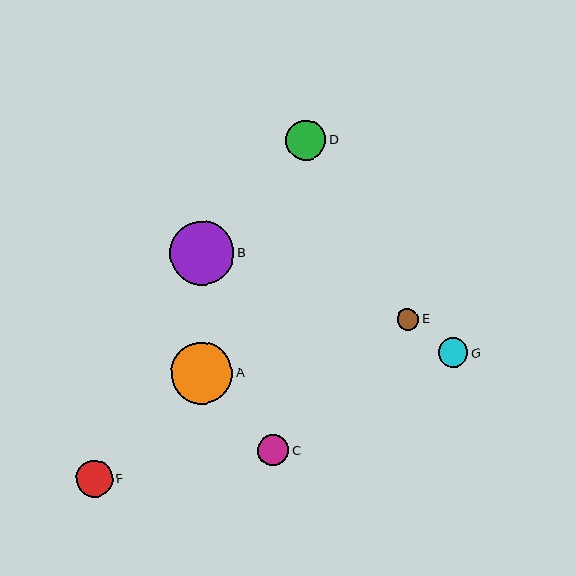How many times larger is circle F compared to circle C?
Circle F is approximately 1.2 times the size of circle C.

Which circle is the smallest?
Circle E is the smallest with a size of approximately 21 pixels.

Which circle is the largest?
Circle B is the largest with a size of approximately 64 pixels.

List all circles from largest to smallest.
From largest to smallest: B, A, D, F, C, G, E.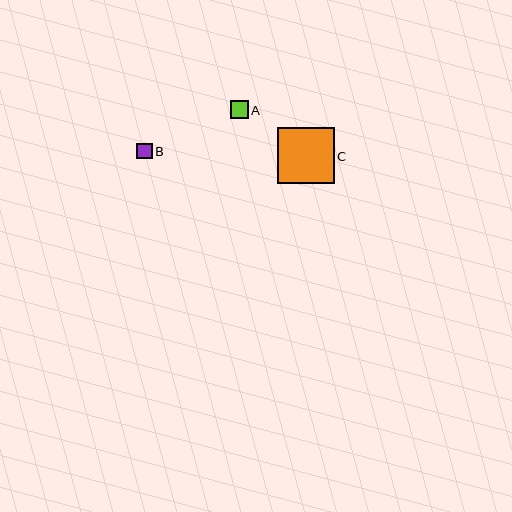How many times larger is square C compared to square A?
Square C is approximately 3.2 times the size of square A.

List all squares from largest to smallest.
From largest to smallest: C, A, B.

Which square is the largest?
Square C is the largest with a size of approximately 56 pixels.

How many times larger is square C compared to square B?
Square C is approximately 3.7 times the size of square B.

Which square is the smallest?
Square B is the smallest with a size of approximately 15 pixels.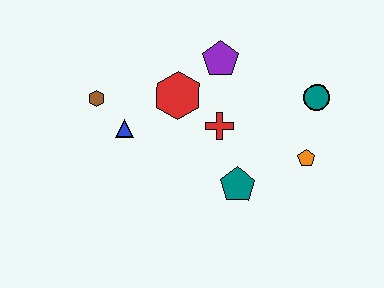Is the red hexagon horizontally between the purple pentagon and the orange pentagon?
No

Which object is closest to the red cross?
The red hexagon is closest to the red cross.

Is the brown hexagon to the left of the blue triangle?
Yes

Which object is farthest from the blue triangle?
The teal circle is farthest from the blue triangle.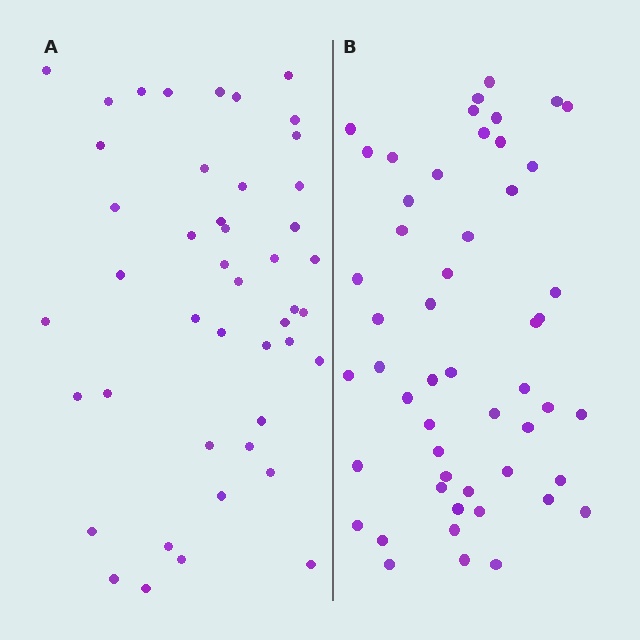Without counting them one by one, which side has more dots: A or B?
Region B (the right region) has more dots.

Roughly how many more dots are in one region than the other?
Region B has roughly 8 or so more dots than region A.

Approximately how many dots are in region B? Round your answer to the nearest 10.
About 50 dots. (The exact count is 52, which rounds to 50.)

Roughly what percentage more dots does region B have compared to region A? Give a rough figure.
About 15% more.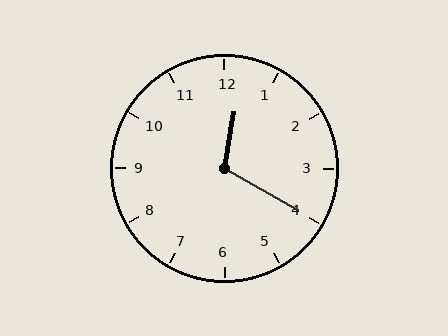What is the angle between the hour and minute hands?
Approximately 110 degrees.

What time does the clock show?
12:20.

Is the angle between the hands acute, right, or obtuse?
It is obtuse.